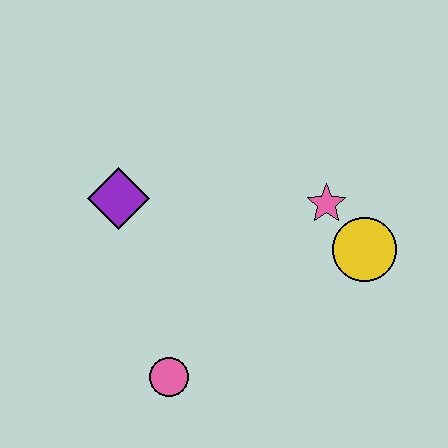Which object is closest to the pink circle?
The purple diamond is closest to the pink circle.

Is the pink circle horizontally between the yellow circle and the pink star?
No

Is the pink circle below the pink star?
Yes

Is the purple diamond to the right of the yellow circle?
No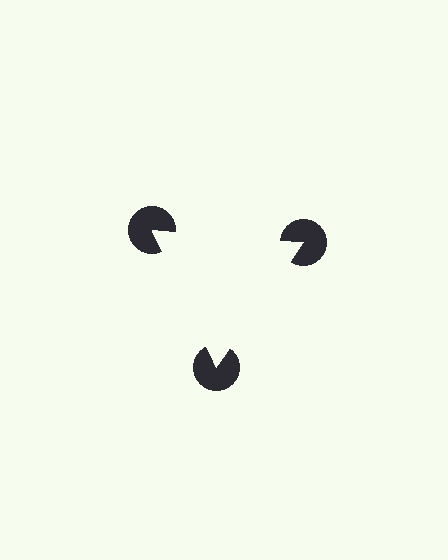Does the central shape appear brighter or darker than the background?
It typically appears slightly brighter than the background, even though no actual brightness change is drawn.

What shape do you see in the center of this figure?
An illusory triangle — its edges are inferred from the aligned wedge cuts in the pac-man discs, not physically drawn.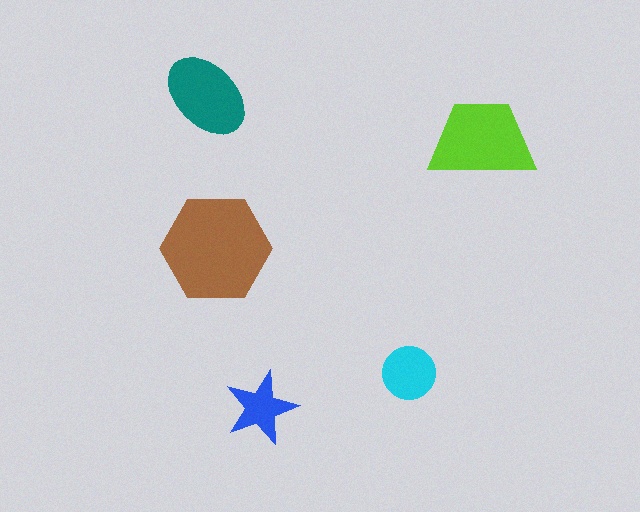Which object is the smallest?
The blue star.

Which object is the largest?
The brown hexagon.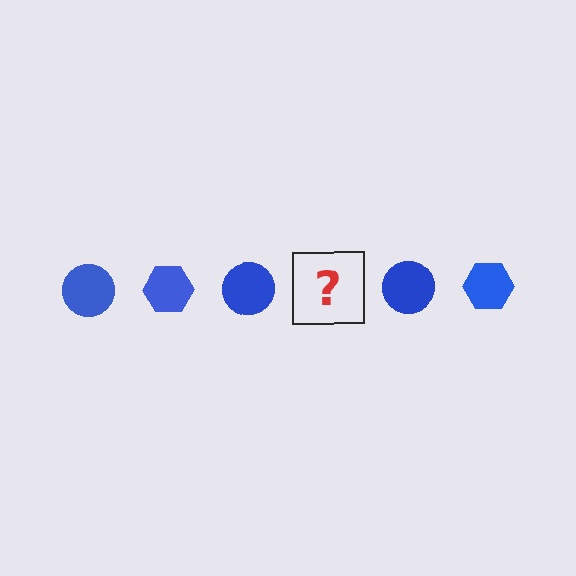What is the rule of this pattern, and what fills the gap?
The rule is that the pattern cycles through circle, hexagon shapes in blue. The gap should be filled with a blue hexagon.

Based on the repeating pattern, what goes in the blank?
The blank should be a blue hexagon.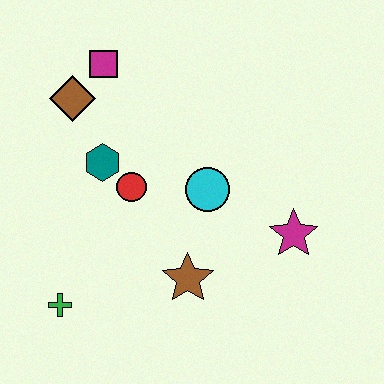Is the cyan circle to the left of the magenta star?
Yes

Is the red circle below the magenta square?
Yes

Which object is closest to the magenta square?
The brown diamond is closest to the magenta square.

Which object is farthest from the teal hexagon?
The magenta star is farthest from the teal hexagon.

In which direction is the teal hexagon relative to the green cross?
The teal hexagon is above the green cross.